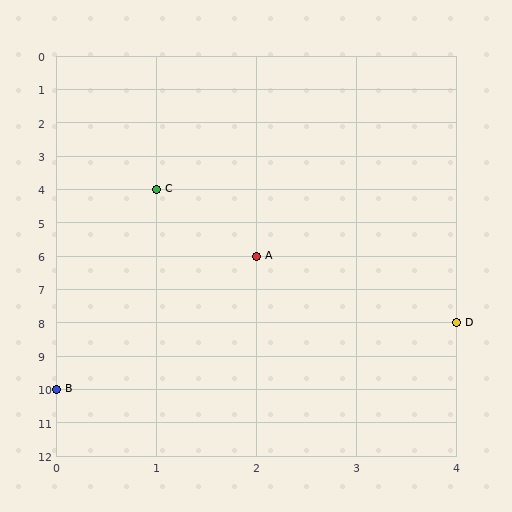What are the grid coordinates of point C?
Point C is at grid coordinates (1, 4).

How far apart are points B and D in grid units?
Points B and D are 4 columns and 2 rows apart (about 4.5 grid units diagonally).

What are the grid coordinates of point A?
Point A is at grid coordinates (2, 6).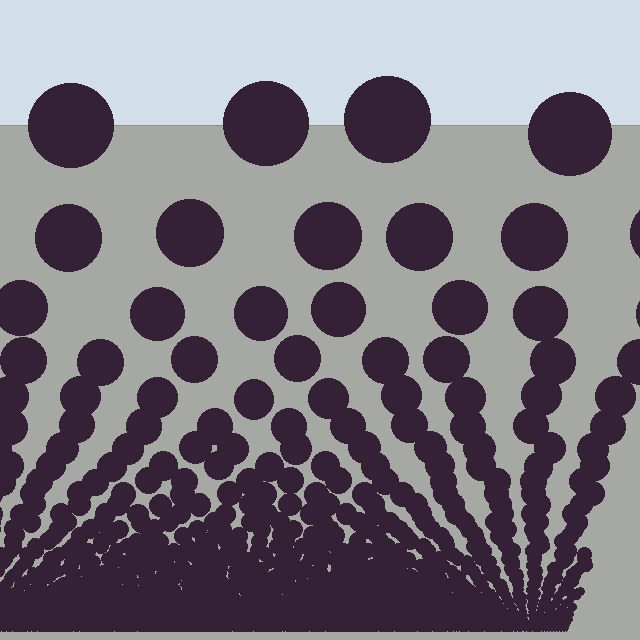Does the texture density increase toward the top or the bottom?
Density increases toward the bottom.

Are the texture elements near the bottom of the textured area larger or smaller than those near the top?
Smaller. The gradient is inverted — elements near the bottom are smaller and denser.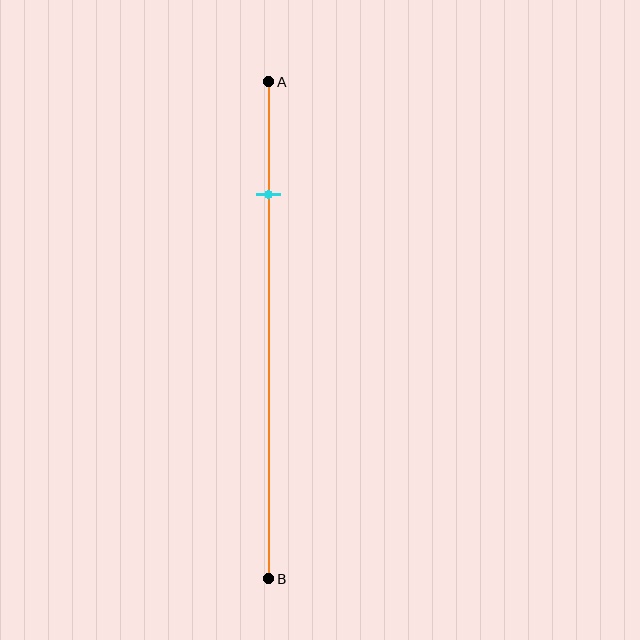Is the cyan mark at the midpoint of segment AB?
No, the mark is at about 25% from A, not at the 50% midpoint.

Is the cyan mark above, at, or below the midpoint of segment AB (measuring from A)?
The cyan mark is above the midpoint of segment AB.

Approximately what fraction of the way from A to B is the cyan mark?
The cyan mark is approximately 25% of the way from A to B.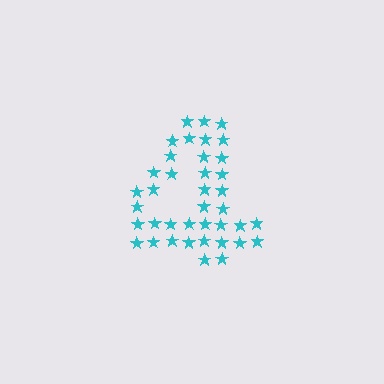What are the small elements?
The small elements are stars.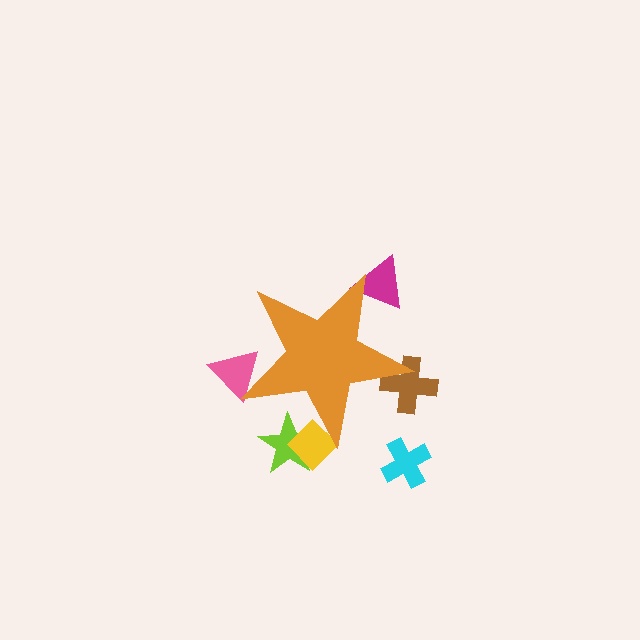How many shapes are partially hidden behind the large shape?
5 shapes are partially hidden.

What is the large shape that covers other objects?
An orange star.